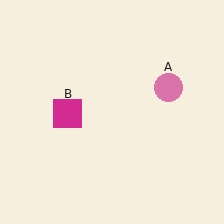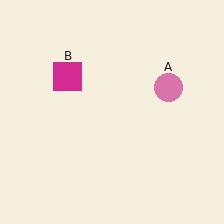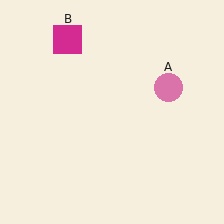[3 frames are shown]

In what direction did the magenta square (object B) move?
The magenta square (object B) moved up.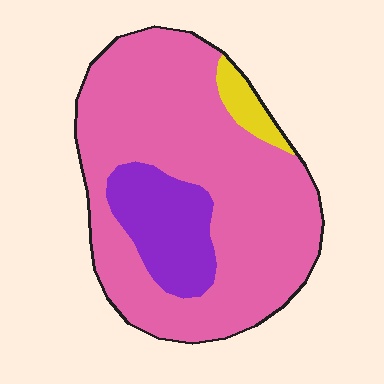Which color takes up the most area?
Pink, at roughly 80%.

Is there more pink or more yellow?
Pink.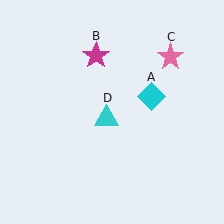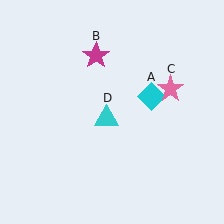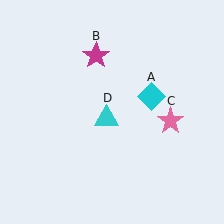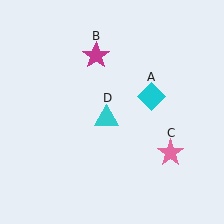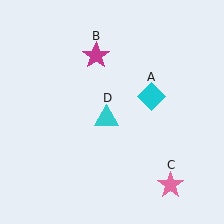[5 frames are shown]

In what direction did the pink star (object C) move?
The pink star (object C) moved down.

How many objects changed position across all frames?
1 object changed position: pink star (object C).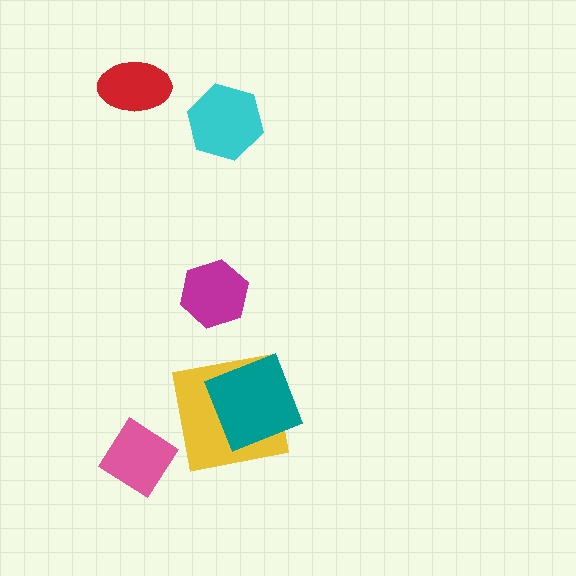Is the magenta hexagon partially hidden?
No, no other shape covers it.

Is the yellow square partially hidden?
Yes, it is partially covered by another shape.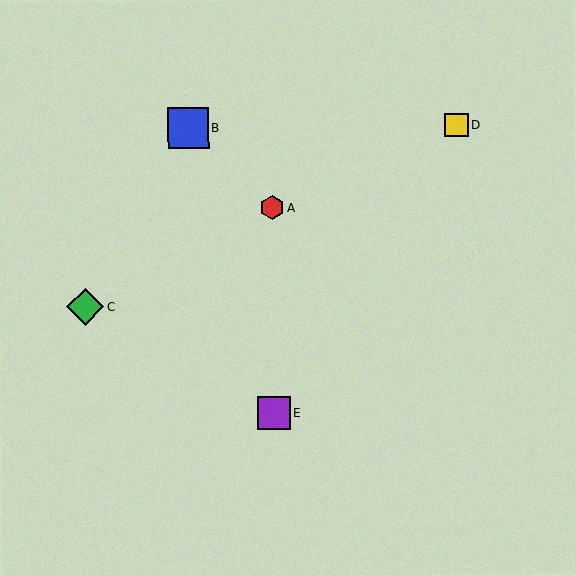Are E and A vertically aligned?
Yes, both are at x≈274.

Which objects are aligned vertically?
Objects A, E are aligned vertically.